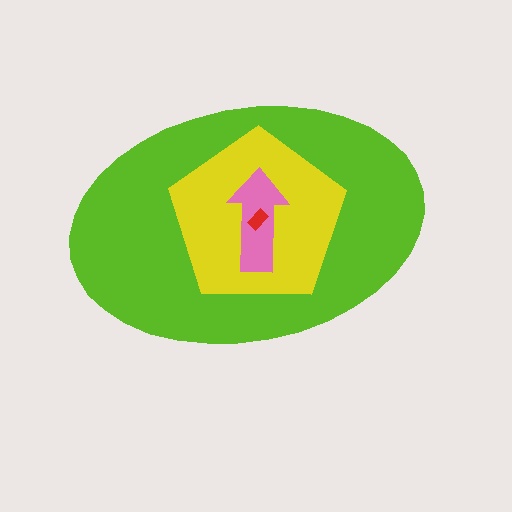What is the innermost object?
The red rectangle.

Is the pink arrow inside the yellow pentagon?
Yes.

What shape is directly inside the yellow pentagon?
The pink arrow.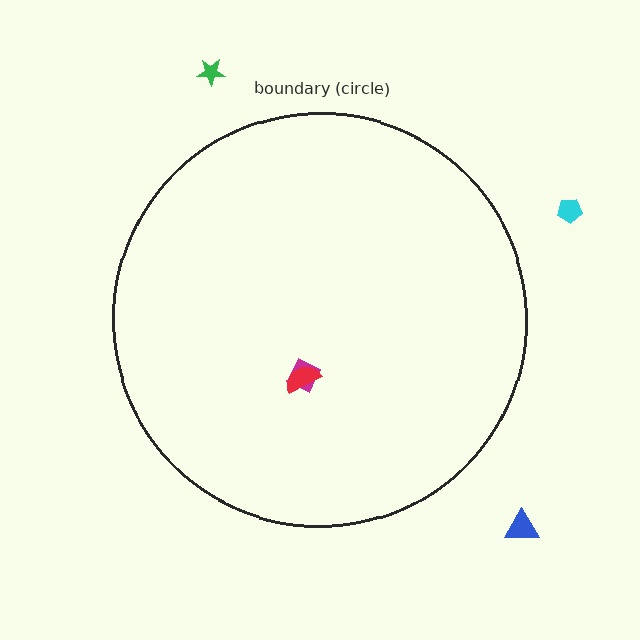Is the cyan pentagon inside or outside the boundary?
Outside.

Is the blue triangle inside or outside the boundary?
Outside.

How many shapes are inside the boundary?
2 inside, 3 outside.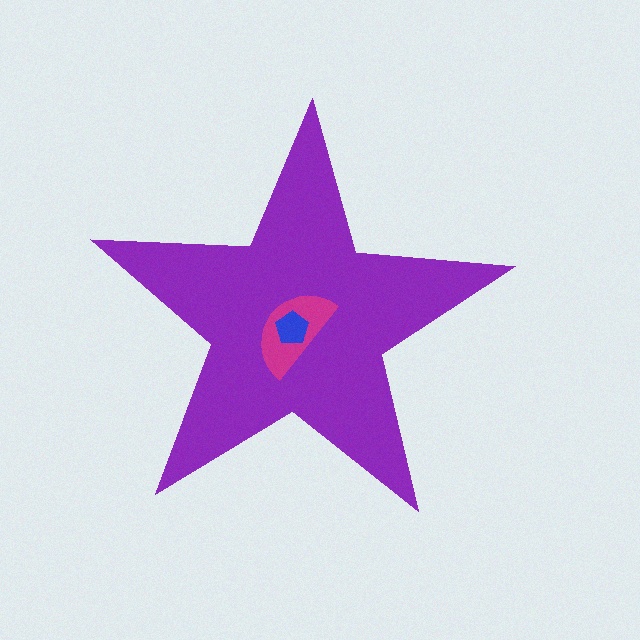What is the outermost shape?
The purple star.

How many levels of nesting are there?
3.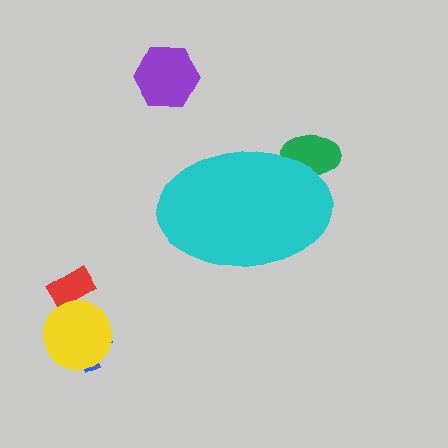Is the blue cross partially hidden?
No, the blue cross is fully visible.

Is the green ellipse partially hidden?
Yes, the green ellipse is partially hidden behind the cyan ellipse.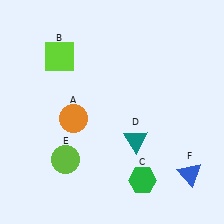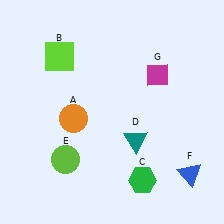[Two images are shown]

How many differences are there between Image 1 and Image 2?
There is 1 difference between the two images.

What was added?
A magenta diamond (G) was added in Image 2.